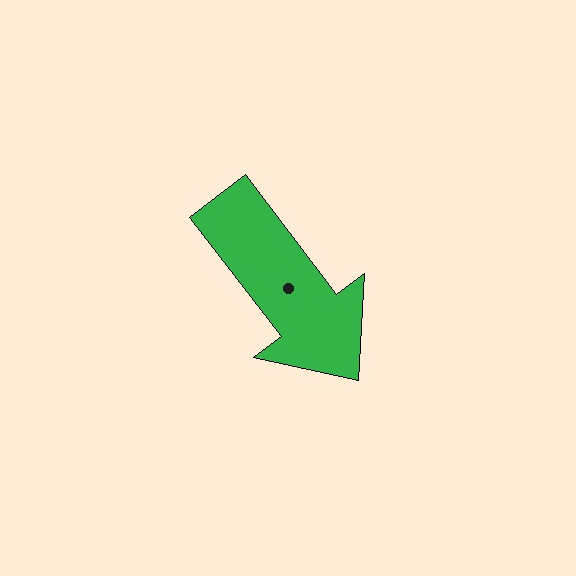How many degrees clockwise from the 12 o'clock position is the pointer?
Approximately 143 degrees.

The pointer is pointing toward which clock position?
Roughly 5 o'clock.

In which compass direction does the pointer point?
Southeast.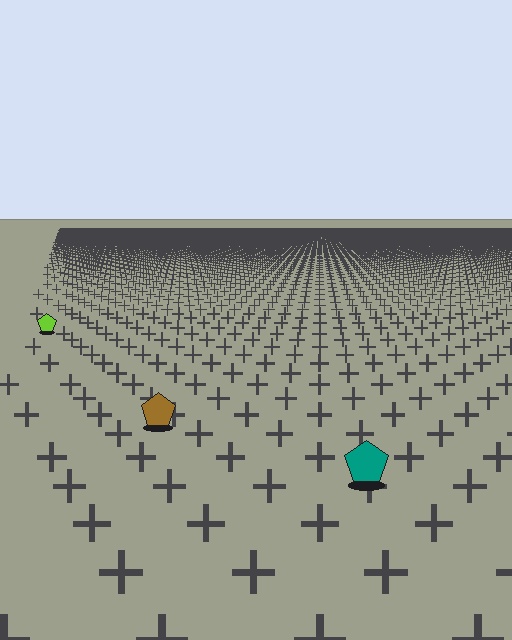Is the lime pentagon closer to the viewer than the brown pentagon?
No. The brown pentagon is closer — you can tell from the texture gradient: the ground texture is coarser near it.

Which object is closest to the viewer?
The teal pentagon is closest. The texture marks near it are larger and more spread out.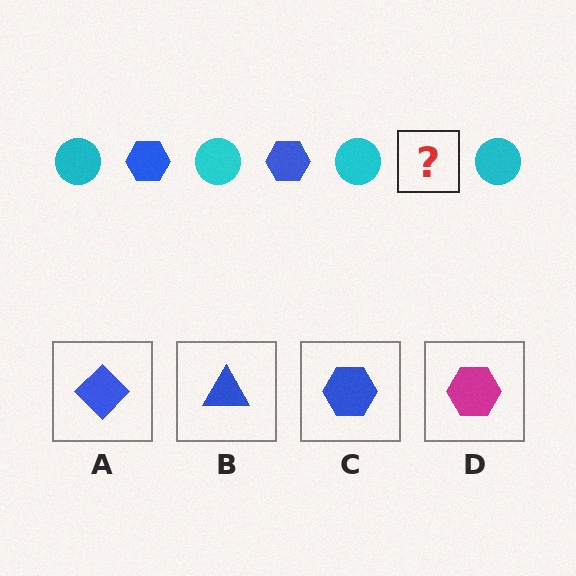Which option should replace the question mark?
Option C.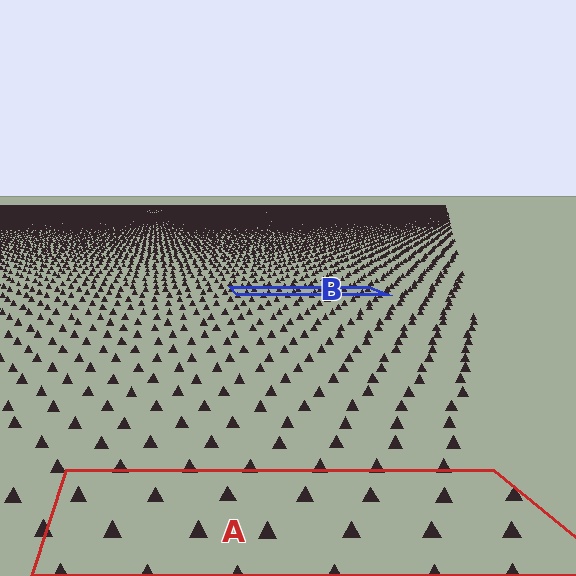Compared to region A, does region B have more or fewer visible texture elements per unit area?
Region B has more texture elements per unit area — they are packed more densely because it is farther away.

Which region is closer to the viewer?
Region A is closer. The texture elements there are larger and more spread out.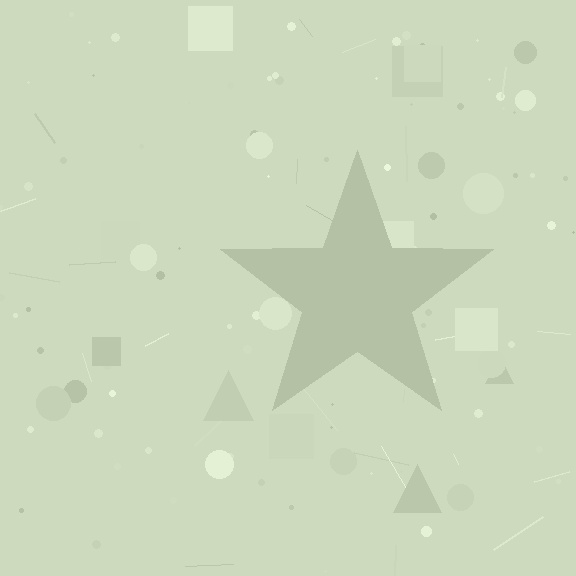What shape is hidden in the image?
A star is hidden in the image.